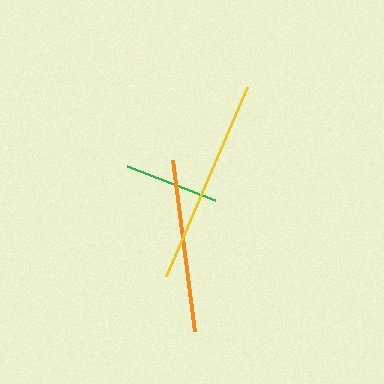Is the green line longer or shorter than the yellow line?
The yellow line is longer than the green line.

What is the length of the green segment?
The green segment is approximately 94 pixels long.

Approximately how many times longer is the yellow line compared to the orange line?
The yellow line is approximately 1.2 times the length of the orange line.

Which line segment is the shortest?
The green line is the shortest at approximately 94 pixels.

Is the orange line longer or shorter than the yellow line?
The yellow line is longer than the orange line.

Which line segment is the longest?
The yellow line is the longest at approximately 206 pixels.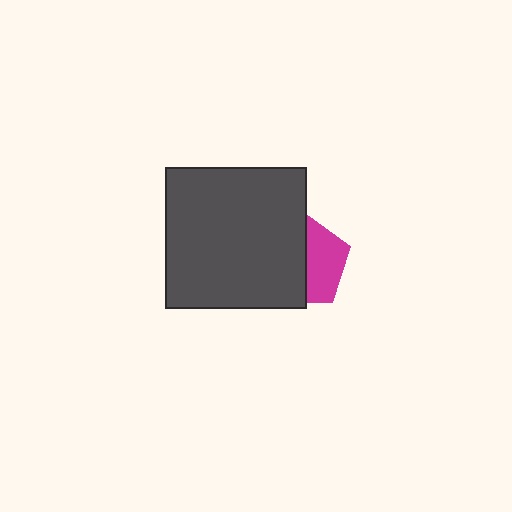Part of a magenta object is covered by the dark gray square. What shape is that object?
It is a pentagon.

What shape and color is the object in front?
The object in front is a dark gray square.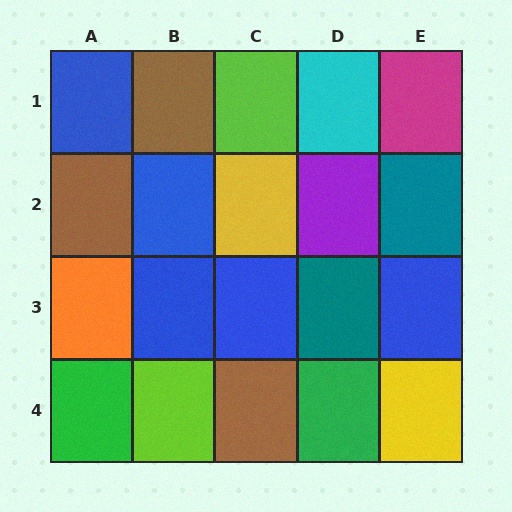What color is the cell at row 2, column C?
Yellow.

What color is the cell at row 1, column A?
Blue.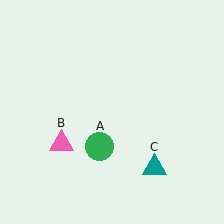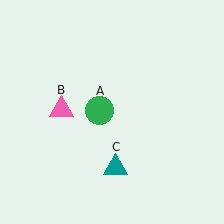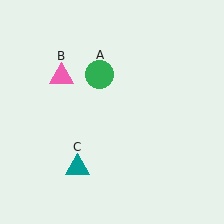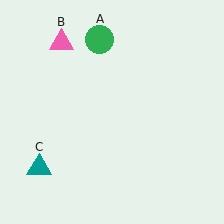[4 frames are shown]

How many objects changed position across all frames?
3 objects changed position: green circle (object A), pink triangle (object B), teal triangle (object C).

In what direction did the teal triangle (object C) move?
The teal triangle (object C) moved left.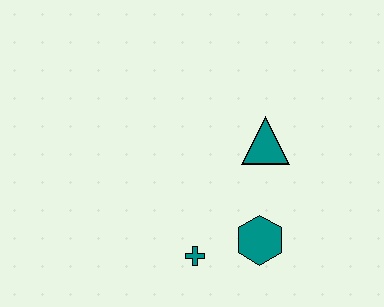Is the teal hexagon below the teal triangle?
Yes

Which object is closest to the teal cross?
The teal hexagon is closest to the teal cross.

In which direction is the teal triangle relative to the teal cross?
The teal triangle is above the teal cross.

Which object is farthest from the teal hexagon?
The teal triangle is farthest from the teal hexagon.